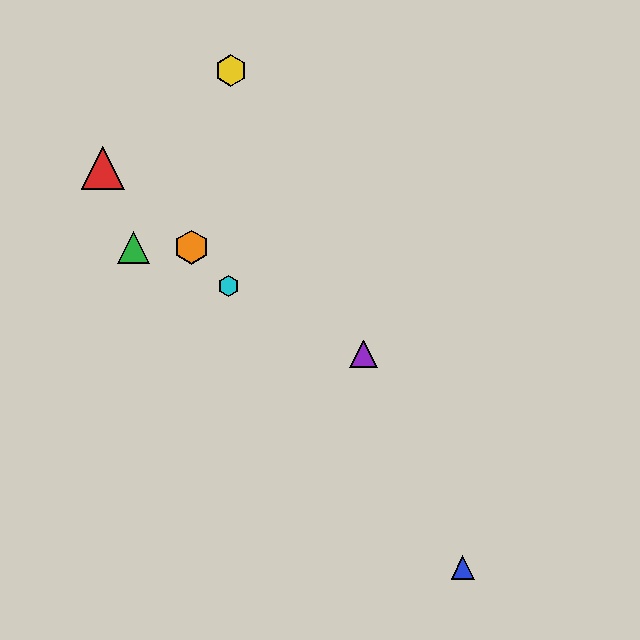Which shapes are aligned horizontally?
The green triangle, the orange hexagon are aligned horizontally.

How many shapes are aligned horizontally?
2 shapes (the green triangle, the orange hexagon) are aligned horizontally.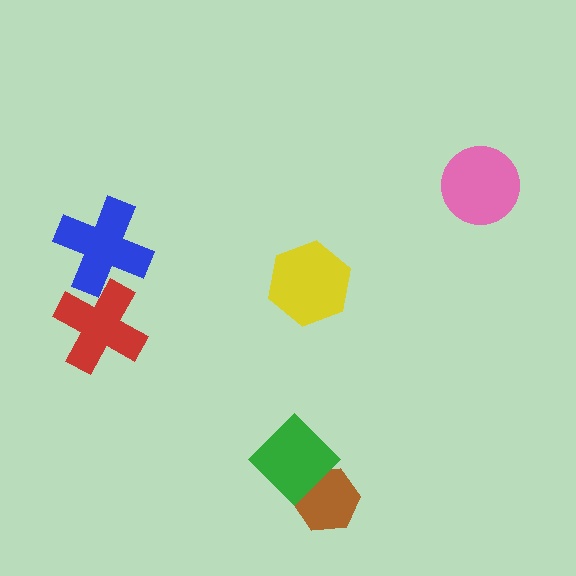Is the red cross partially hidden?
No, no other shape covers it.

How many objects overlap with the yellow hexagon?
0 objects overlap with the yellow hexagon.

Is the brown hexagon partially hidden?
Yes, it is partially covered by another shape.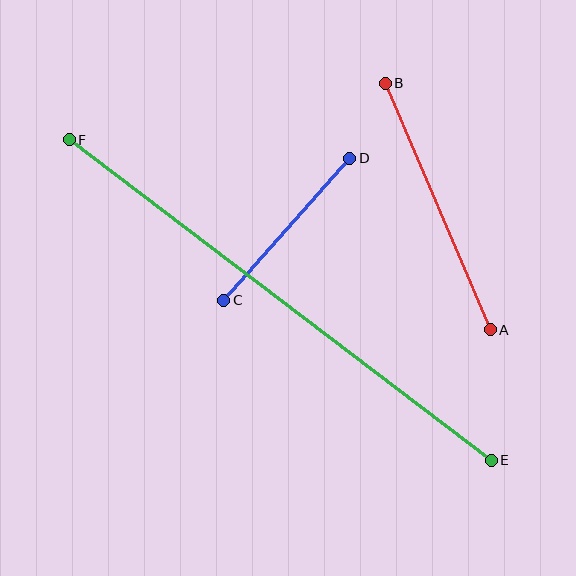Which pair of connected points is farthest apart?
Points E and F are farthest apart.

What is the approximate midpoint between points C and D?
The midpoint is at approximately (287, 229) pixels.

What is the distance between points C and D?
The distance is approximately 190 pixels.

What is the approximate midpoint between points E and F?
The midpoint is at approximately (280, 300) pixels.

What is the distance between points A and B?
The distance is approximately 268 pixels.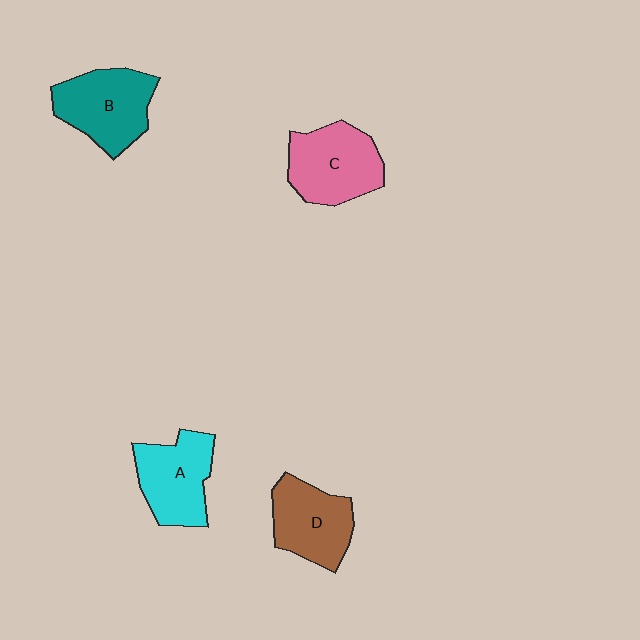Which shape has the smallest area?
Shape D (brown).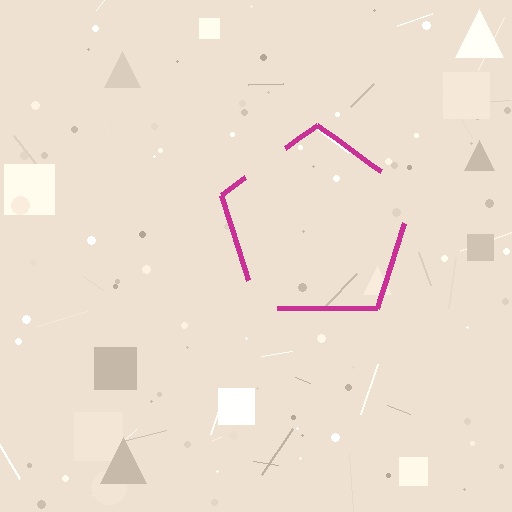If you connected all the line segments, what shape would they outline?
They would outline a pentagon.